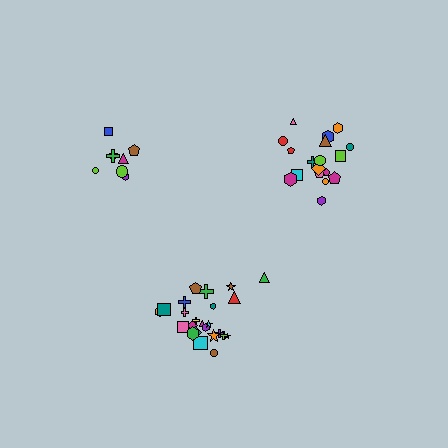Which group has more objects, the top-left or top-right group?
The top-right group.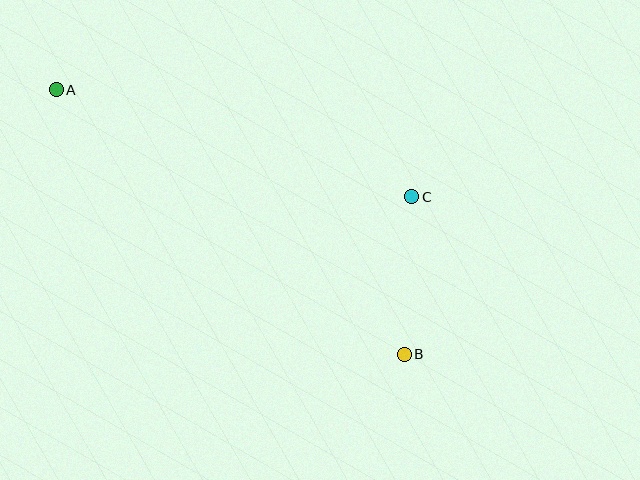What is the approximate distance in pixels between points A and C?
The distance between A and C is approximately 372 pixels.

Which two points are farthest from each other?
Points A and B are farthest from each other.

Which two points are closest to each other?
Points B and C are closest to each other.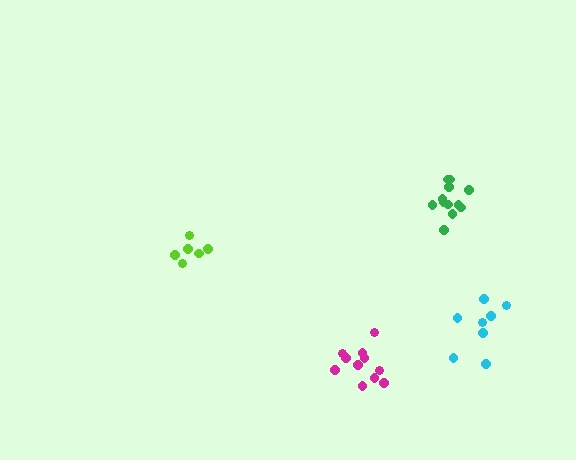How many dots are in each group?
Group 1: 6 dots, Group 2: 12 dots, Group 3: 11 dots, Group 4: 8 dots (37 total).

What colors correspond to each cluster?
The clusters are colored: lime, green, magenta, cyan.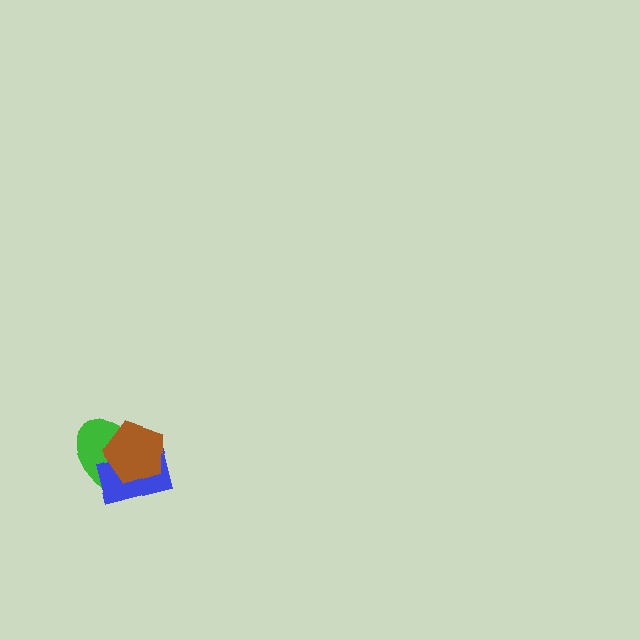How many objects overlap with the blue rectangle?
2 objects overlap with the blue rectangle.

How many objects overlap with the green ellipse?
2 objects overlap with the green ellipse.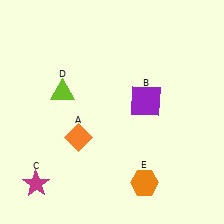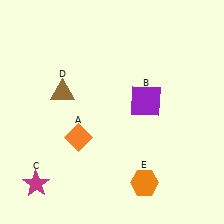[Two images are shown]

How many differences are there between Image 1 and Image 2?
There is 1 difference between the two images.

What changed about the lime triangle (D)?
In Image 1, D is lime. In Image 2, it changed to brown.